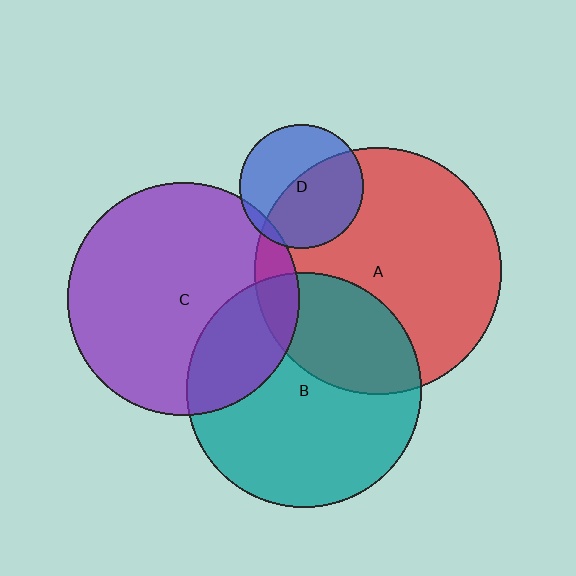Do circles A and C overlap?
Yes.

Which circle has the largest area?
Circle A (red).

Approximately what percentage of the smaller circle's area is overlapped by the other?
Approximately 10%.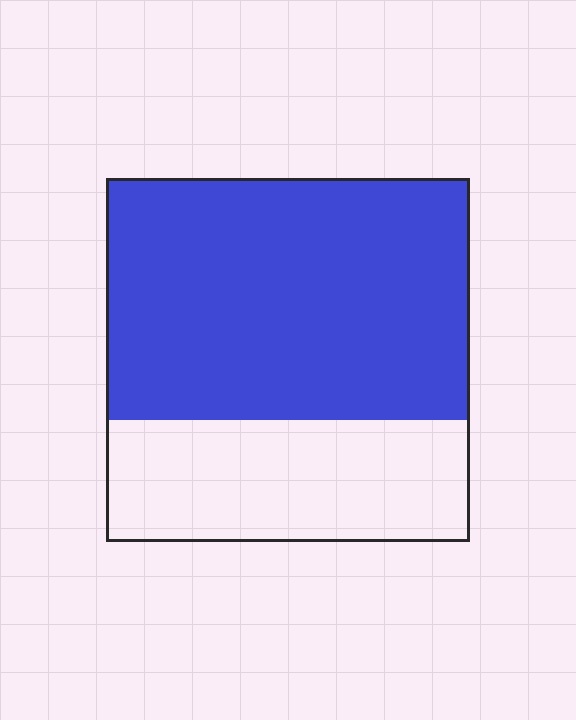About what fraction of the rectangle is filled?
About two thirds (2/3).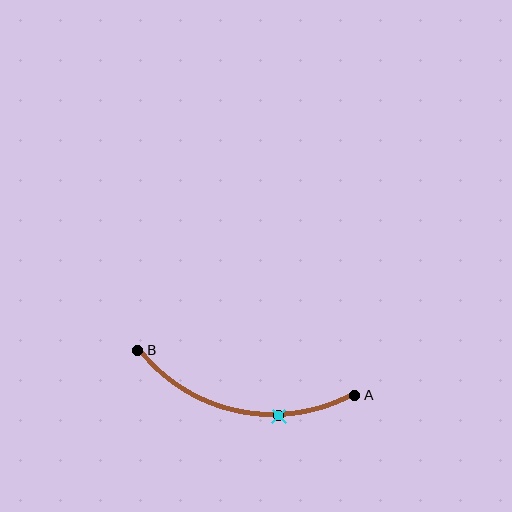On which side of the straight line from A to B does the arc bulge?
The arc bulges below the straight line connecting A and B.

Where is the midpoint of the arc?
The arc midpoint is the point on the curve farthest from the straight line joining A and B. It sits below that line.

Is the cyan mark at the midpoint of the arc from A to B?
No. The cyan mark lies on the arc but is closer to endpoint A. The arc midpoint would be at the point on the curve equidistant along the arc from both A and B.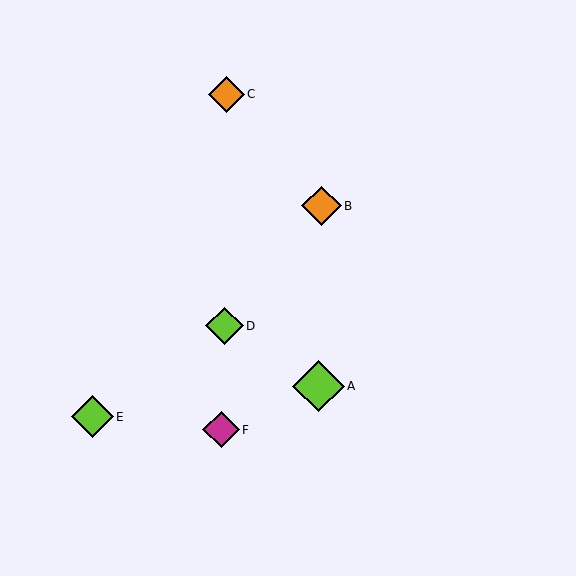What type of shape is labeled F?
Shape F is a magenta diamond.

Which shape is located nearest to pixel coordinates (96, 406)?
The lime diamond (labeled E) at (92, 417) is nearest to that location.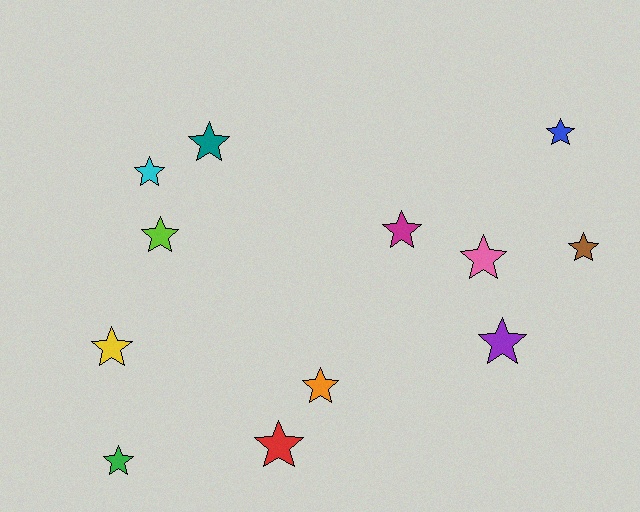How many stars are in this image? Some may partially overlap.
There are 12 stars.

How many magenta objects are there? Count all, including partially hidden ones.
There is 1 magenta object.